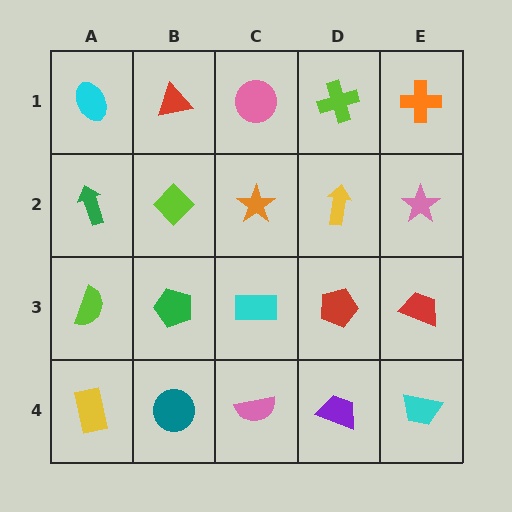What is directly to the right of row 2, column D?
A pink star.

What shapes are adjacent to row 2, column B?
A red triangle (row 1, column B), a green pentagon (row 3, column B), a green arrow (row 2, column A), an orange star (row 2, column C).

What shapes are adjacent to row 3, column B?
A lime diamond (row 2, column B), a teal circle (row 4, column B), a lime semicircle (row 3, column A), a cyan rectangle (row 3, column C).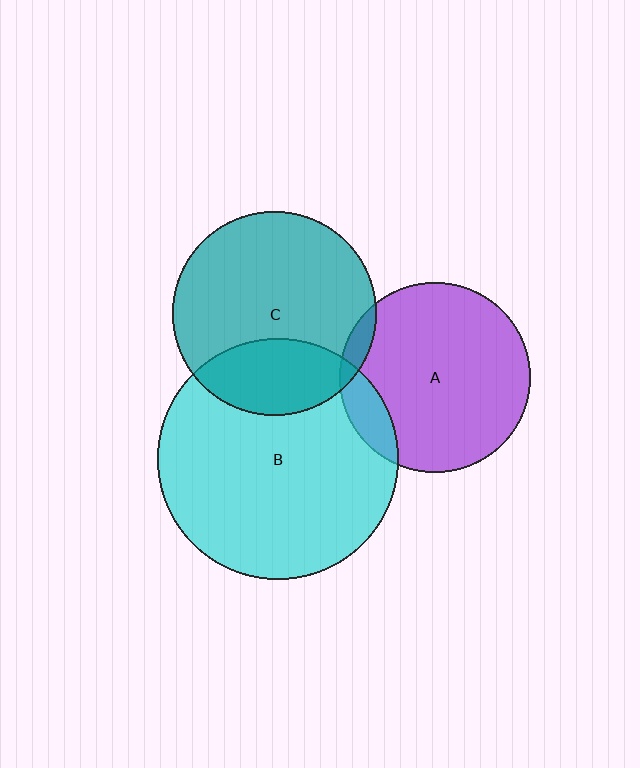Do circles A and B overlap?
Yes.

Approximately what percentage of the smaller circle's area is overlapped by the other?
Approximately 10%.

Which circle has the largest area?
Circle B (cyan).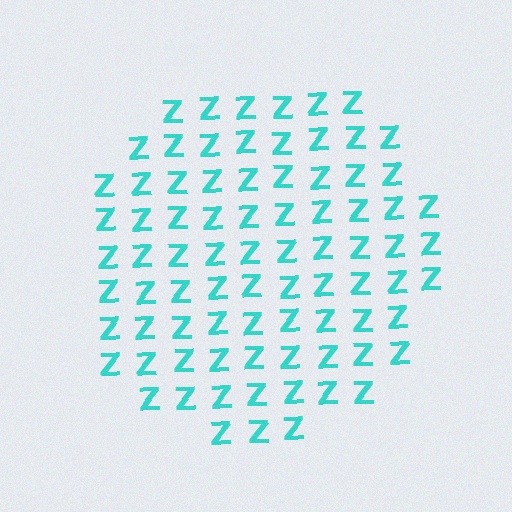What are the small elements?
The small elements are letter Z's.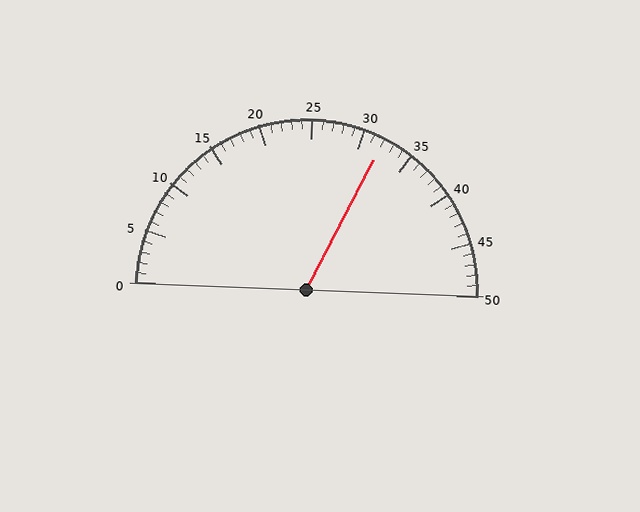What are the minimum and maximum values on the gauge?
The gauge ranges from 0 to 50.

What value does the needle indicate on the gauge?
The needle indicates approximately 32.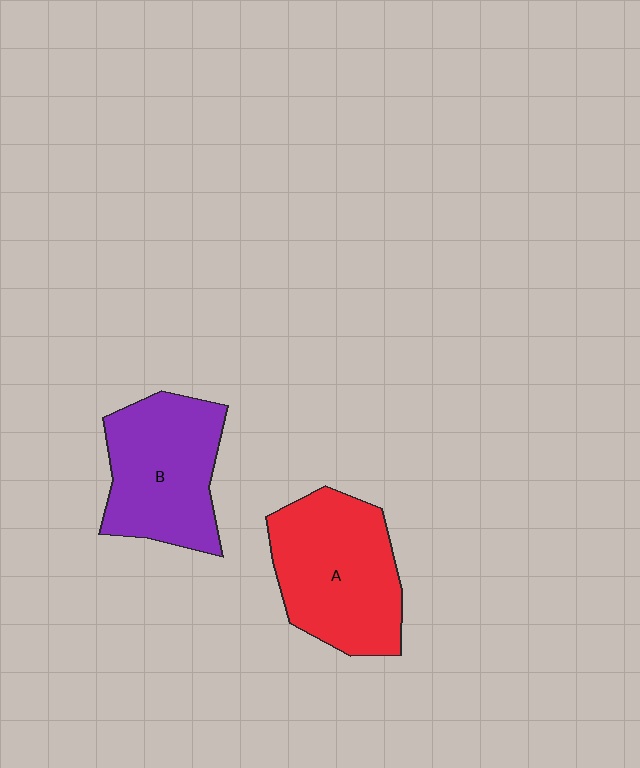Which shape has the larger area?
Shape A (red).